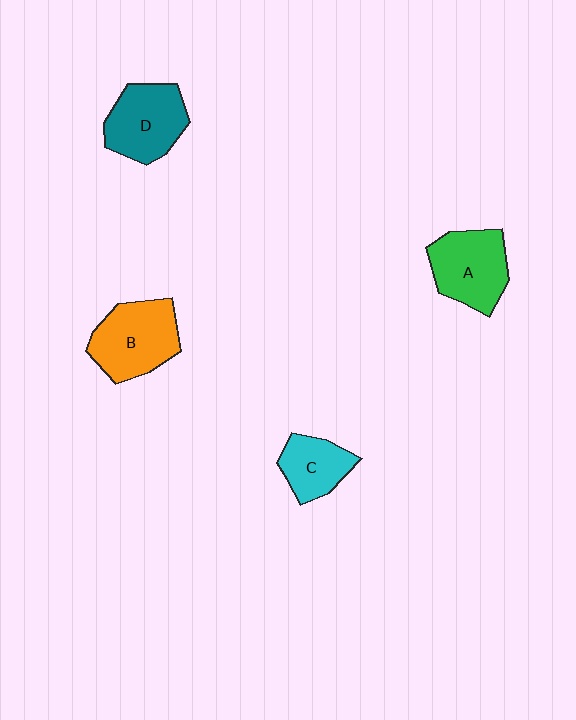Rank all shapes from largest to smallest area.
From largest to smallest: B (orange), A (green), D (teal), C (cyan).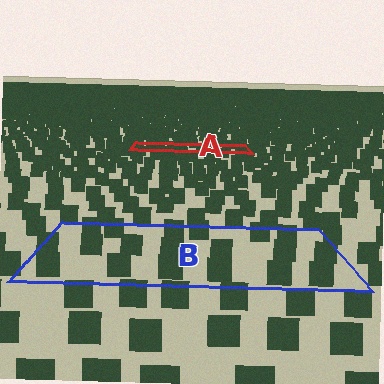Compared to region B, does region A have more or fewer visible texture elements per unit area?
Region A has more texture elements per unit area — they are packed more densely because it is farther away.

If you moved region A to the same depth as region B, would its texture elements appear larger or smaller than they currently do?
They would appear larger. At a closer depth, the same texture elements are projected at a bigger on-screen size.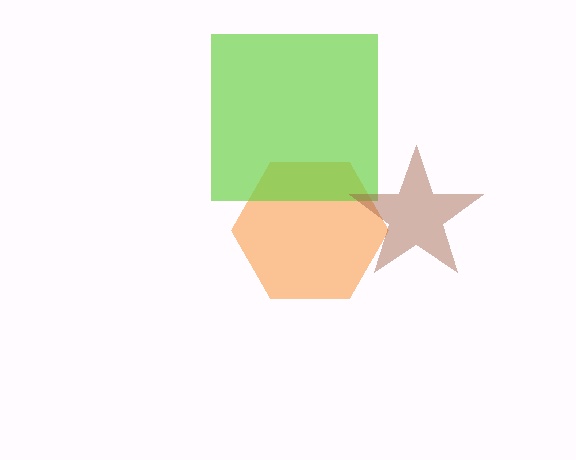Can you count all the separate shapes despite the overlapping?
Yes, there are 3 separate shapes.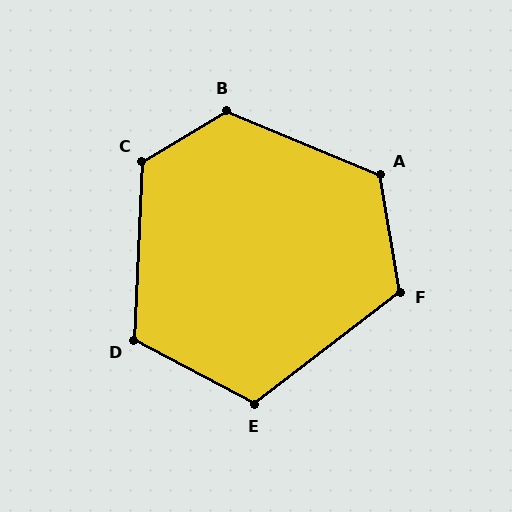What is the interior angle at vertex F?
Approximately 118 degrees (obtuse).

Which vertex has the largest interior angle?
B, at approximately 126 degrees.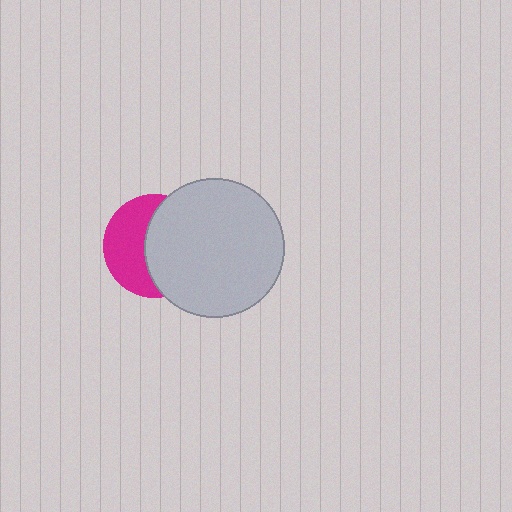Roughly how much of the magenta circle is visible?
About half of it is visible (roughly 46%).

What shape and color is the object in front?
The object in front is a light gray circle.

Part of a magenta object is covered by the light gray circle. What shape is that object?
It is a circle.